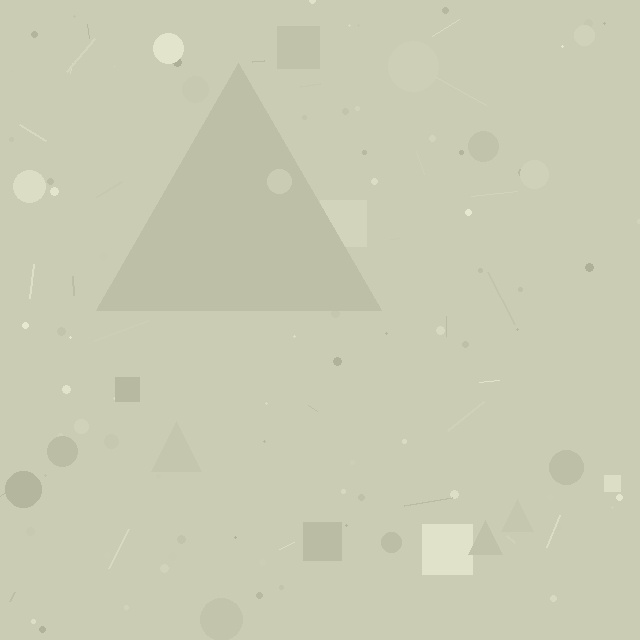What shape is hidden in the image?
A triangle is hidden in the image.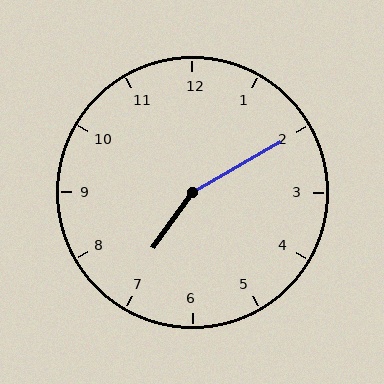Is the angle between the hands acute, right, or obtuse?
It is obtuse.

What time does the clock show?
7:10.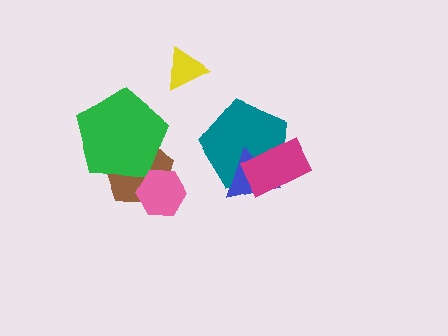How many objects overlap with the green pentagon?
1 object overlaps with the green pentagon.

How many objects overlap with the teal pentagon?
2 objects overlap with the teal pentagon.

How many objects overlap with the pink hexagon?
1 object overlaps with the pink hexagon.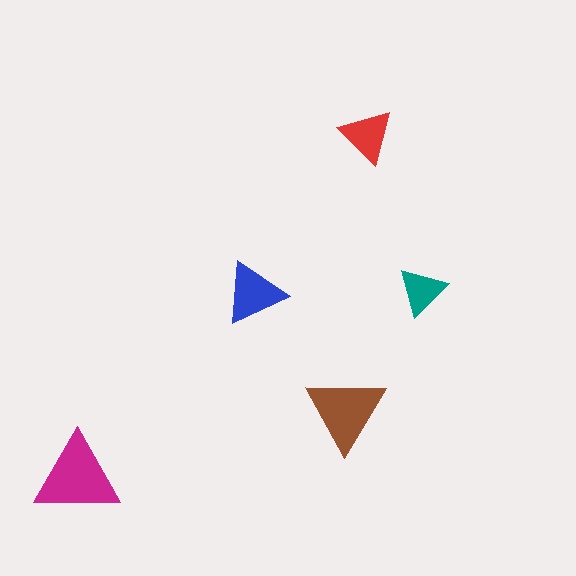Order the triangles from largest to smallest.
the magenta one, the brown one, the blue one, the red one, the teal one.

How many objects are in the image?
There are 5 objects in the image.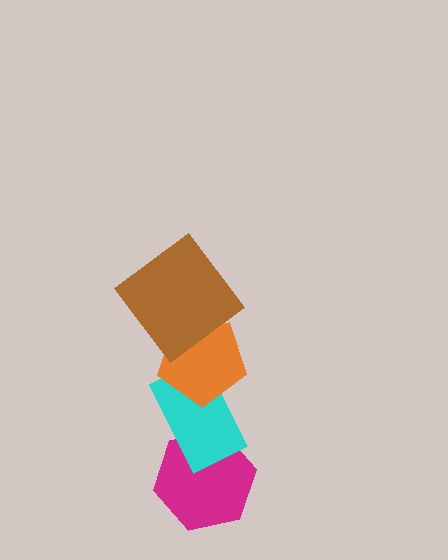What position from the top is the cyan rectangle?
The cyan rectangle is 3rd from the top.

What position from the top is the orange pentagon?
The orange pentagon is 2nd from the top.